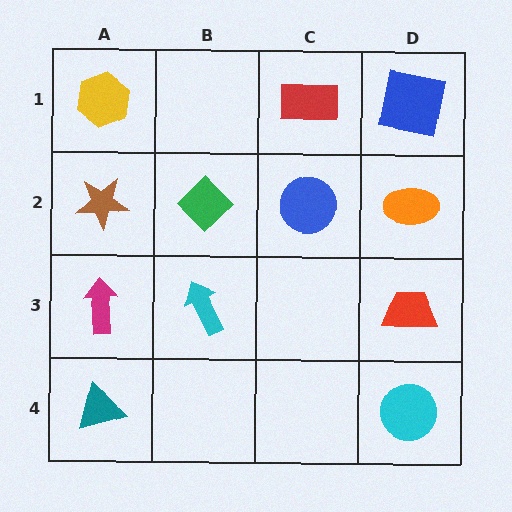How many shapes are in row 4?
2 shapes.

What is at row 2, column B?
A green diamond.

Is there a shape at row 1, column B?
No, that cell is empty.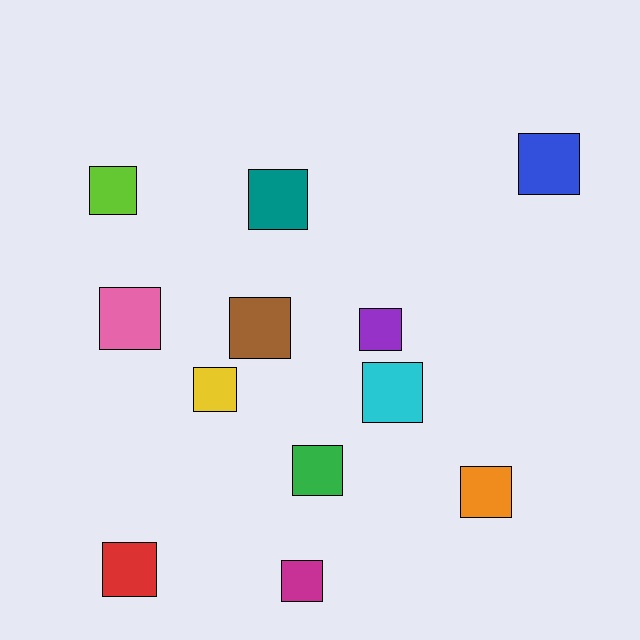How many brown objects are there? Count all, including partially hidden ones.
There is 1 brown object.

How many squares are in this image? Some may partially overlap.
There are 12 squares.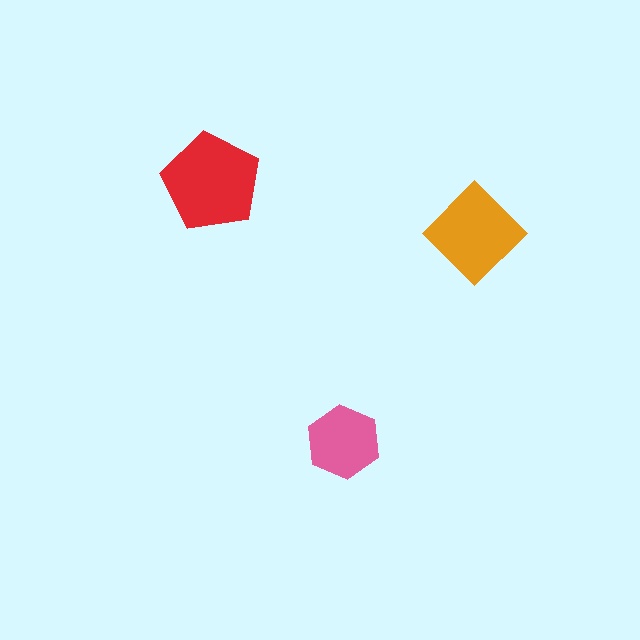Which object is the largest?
The red pentagon.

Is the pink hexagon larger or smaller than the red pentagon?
Smaller.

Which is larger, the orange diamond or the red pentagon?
The red pentagon.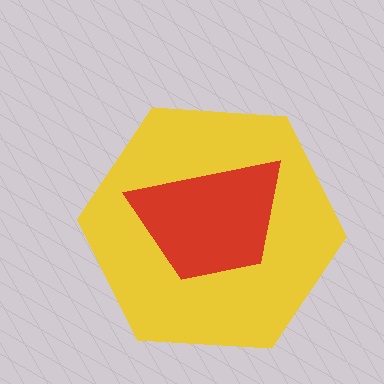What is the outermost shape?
The yellow hexagon.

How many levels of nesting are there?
2.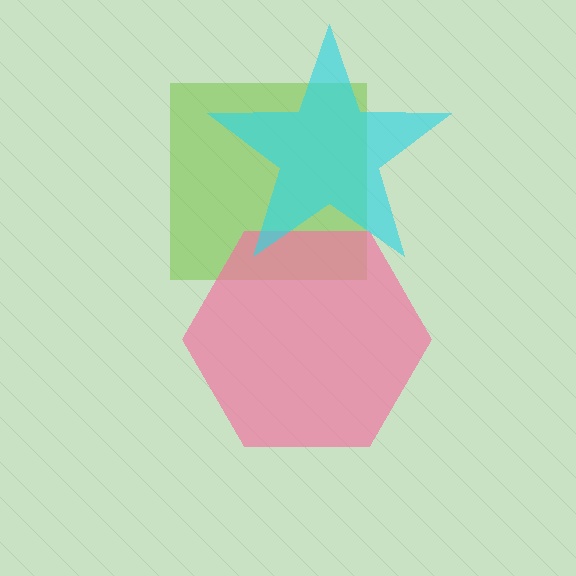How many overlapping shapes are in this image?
There are 3 overlapping shapes in the image.